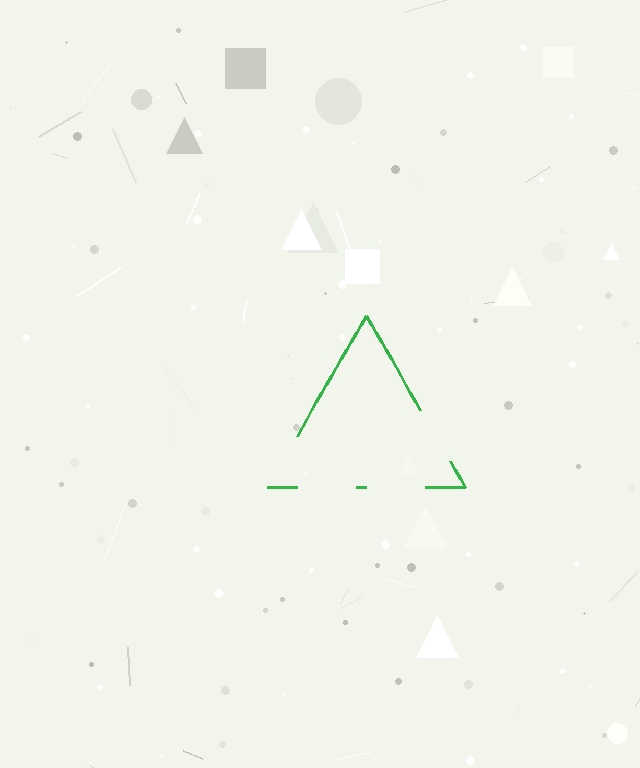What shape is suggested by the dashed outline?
The dashed outline suggests a triangle.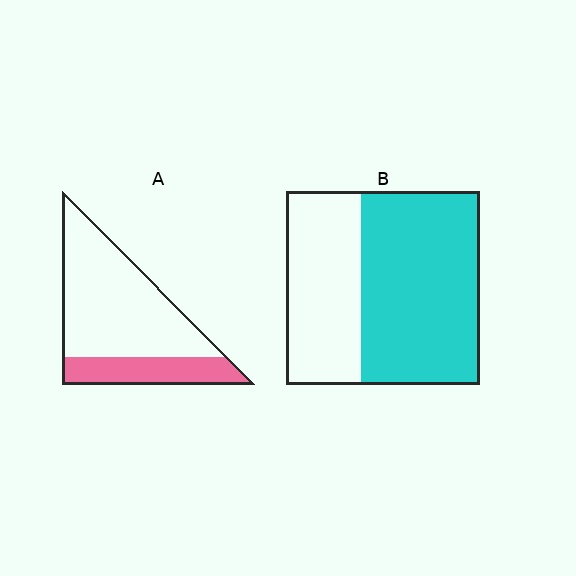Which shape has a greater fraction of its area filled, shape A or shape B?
Shape B.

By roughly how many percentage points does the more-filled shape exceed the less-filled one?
By roughly 35 percentage points (B over A).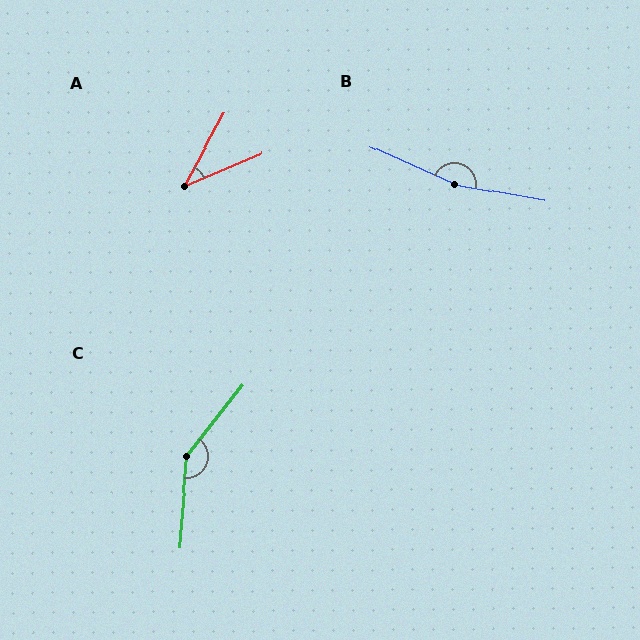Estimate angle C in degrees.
Approximately 146 degrees.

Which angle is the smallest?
A, at approximately 38 degrees.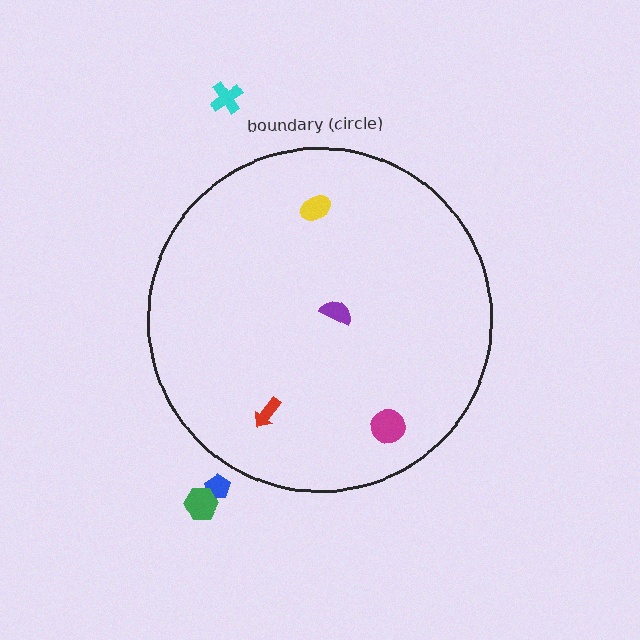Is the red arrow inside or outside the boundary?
Inside.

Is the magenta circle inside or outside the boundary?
Inside.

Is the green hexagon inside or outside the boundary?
Outside.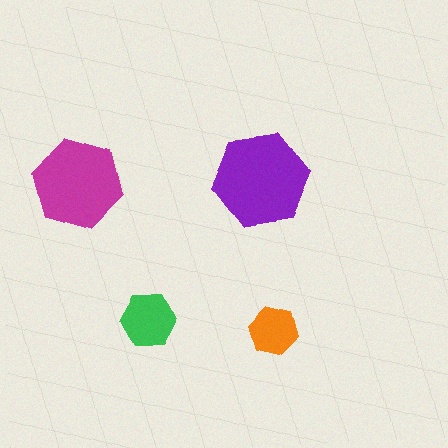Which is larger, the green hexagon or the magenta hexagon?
The magenta one.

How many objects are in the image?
There are 4 objects in the image.